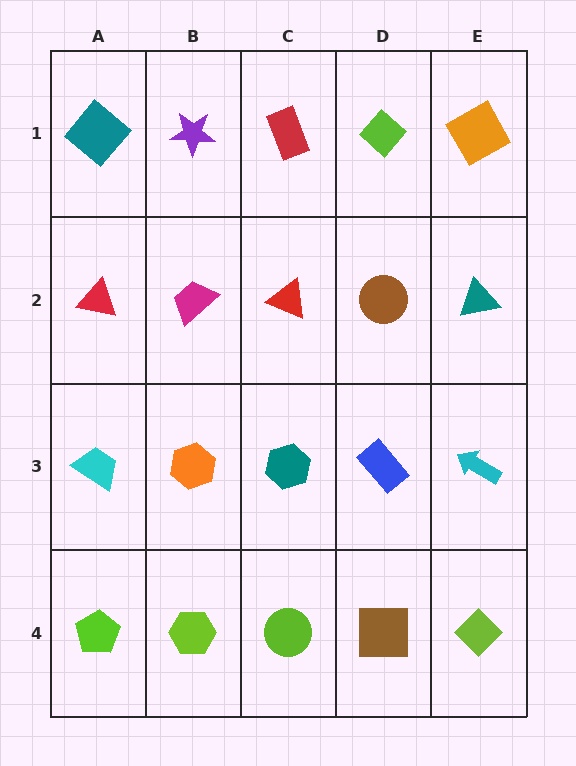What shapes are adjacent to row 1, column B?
A magenta trapezoid (row 2, column B), a teal diamond (row 1, column A), a red rectangle (row 1, column C).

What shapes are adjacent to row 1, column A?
A red triangle (row 2, column A), a purple star (row 1, column B).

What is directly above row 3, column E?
A teal triangle.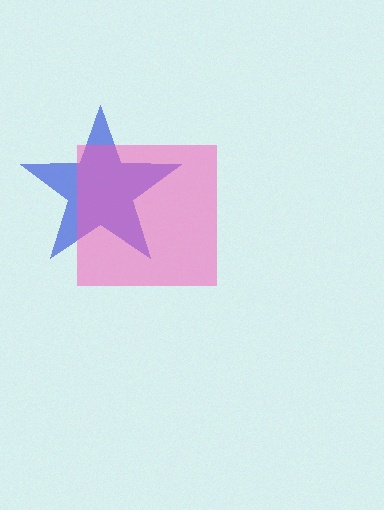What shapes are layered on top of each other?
The layered shapes are: a blue star, a pink square.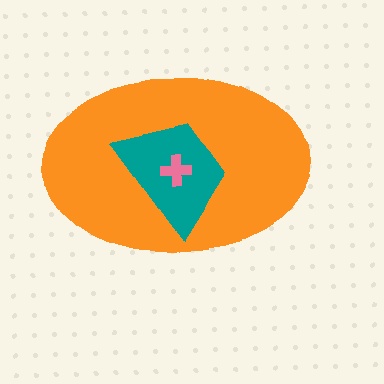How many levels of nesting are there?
3.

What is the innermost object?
The pink cross.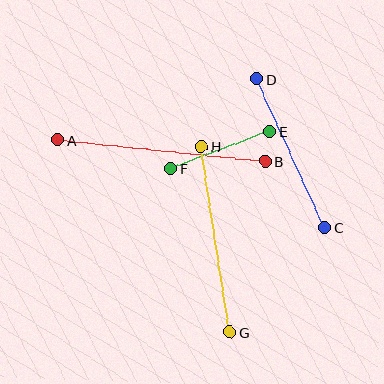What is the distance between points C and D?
The distance is approximately 163 pixels.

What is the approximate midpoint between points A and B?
The midpoint is at approximately (162, 151) pixels.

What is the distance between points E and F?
The distance is approximately 106 pixels.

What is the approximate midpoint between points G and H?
The midpoint is at approximately (216, 239) pixels.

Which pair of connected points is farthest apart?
Points A and B are farthest apart.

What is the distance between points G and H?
The distance is approximately 188 pixels.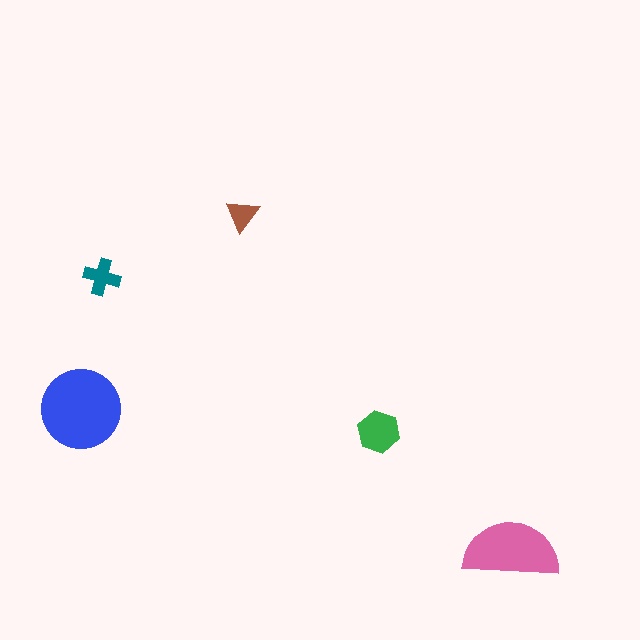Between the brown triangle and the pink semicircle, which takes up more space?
The pink semicircle.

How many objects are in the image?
There are 5 objects in the image.